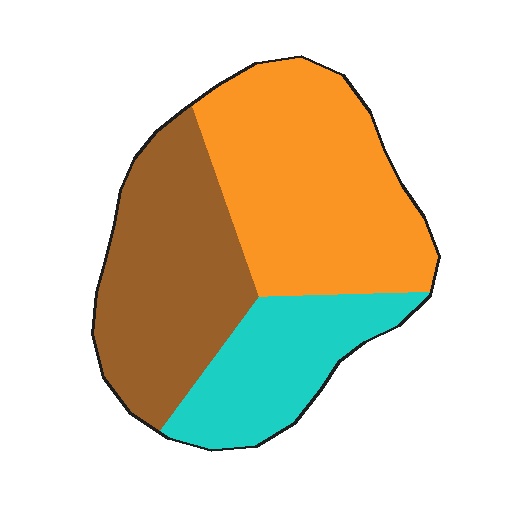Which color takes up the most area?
Orange, at roughly 45%.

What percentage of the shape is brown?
Brown covers around 35% of the shape.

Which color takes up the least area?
Cyan, at roughly 20%.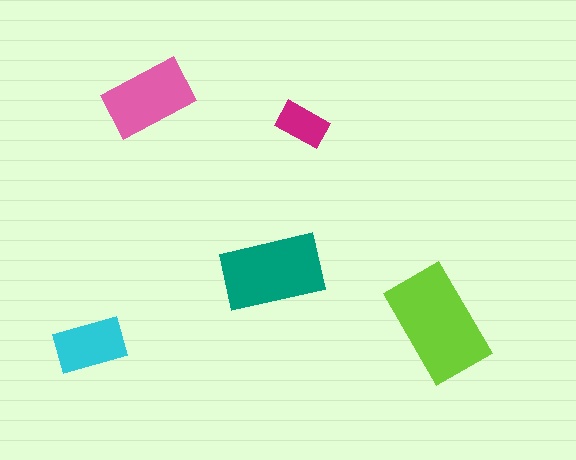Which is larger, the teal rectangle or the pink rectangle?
The teal one.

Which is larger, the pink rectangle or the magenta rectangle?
The pink one.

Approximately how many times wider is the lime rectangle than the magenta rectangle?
About 2 times wider.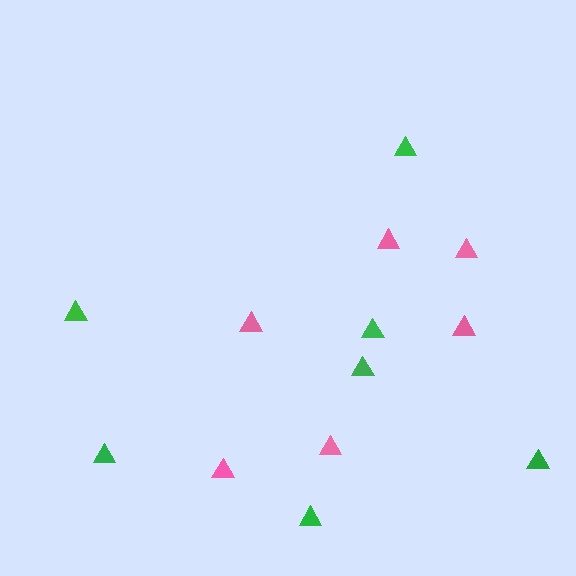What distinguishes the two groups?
There are 2 groups: one group of pink triangles (6) and one group of green triangles (7).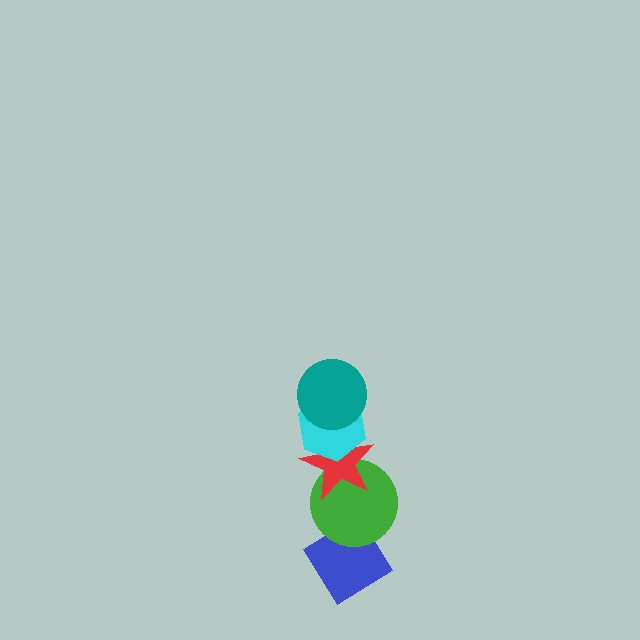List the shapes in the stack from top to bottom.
From top to bottom: the teal circle, the cyan hexagon, the red star, the green circle, the blue diamond.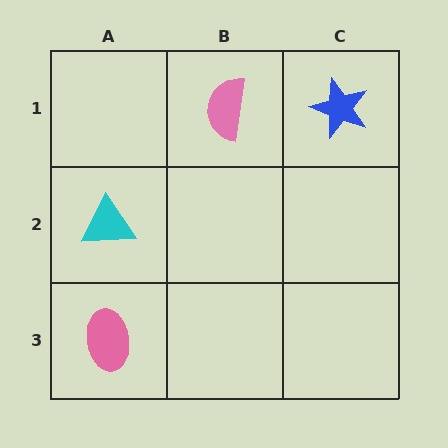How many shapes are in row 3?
1 shape.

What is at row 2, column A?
A cyan triangle.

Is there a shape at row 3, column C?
No, that cell is empty.